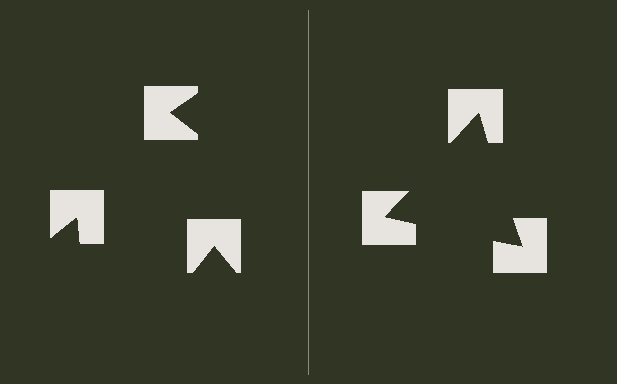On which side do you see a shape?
An illusory triangle appears on the right side. On the left side the wedge cuts are rotated, so no coherent shape forms.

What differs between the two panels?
The notched squares are positioned identically on both sides; only the wedge orientations differ. On the right they align to a triangle; on the left they are misaligned.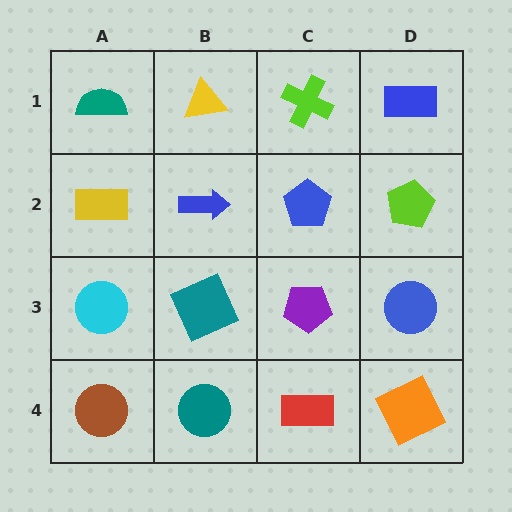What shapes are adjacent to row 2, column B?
A yellow triangle (row 1, column B), a teal square (row 3, column B), a yellow rectangle (row 2, column A), a blue pentagon (row 2, column C).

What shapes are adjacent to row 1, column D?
A lime pentagon (row 2, column D), a lime cross (row 1, column C).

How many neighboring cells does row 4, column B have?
3.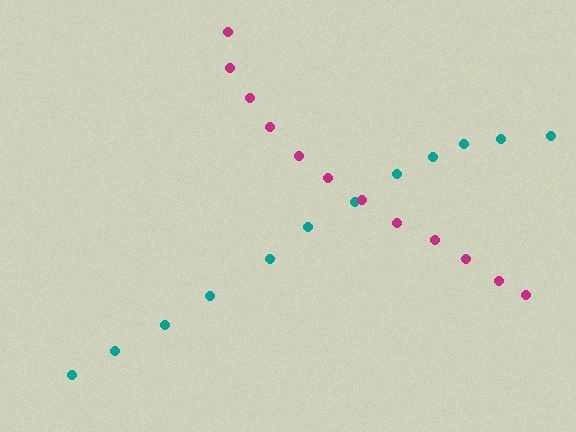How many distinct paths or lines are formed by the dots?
There are 2 distinct paths.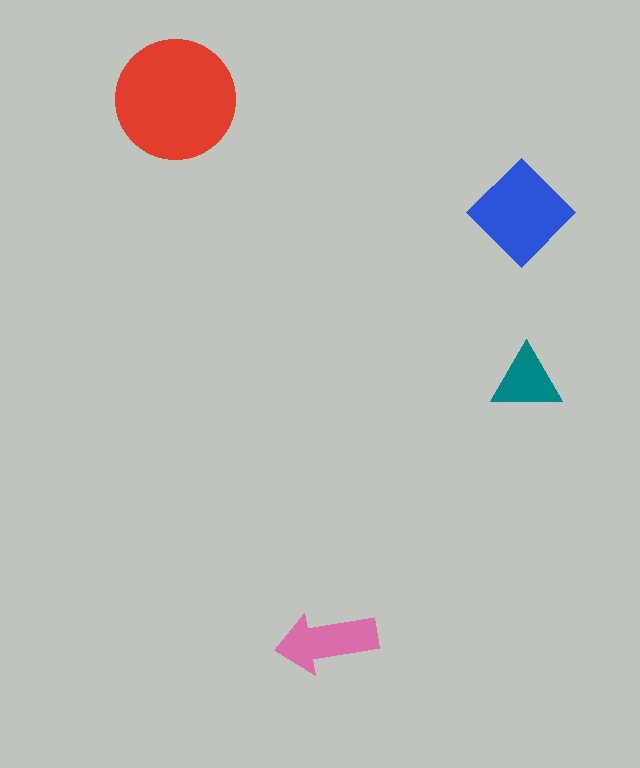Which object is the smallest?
The teal triangle.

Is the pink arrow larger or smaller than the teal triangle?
Larger.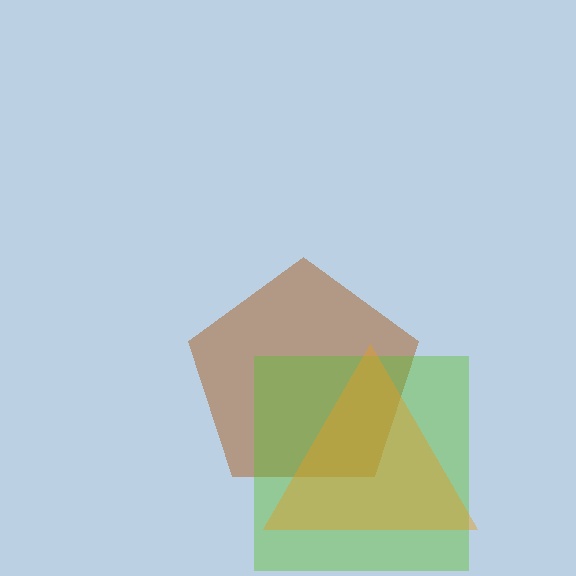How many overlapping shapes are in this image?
There are 3 overlapping shapes in the image.